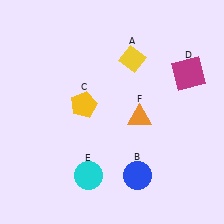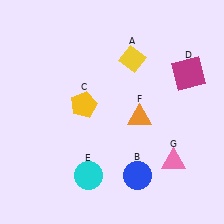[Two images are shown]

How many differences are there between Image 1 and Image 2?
There is 1 difference between the two images.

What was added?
A pink triangle (G) was added in Image 2.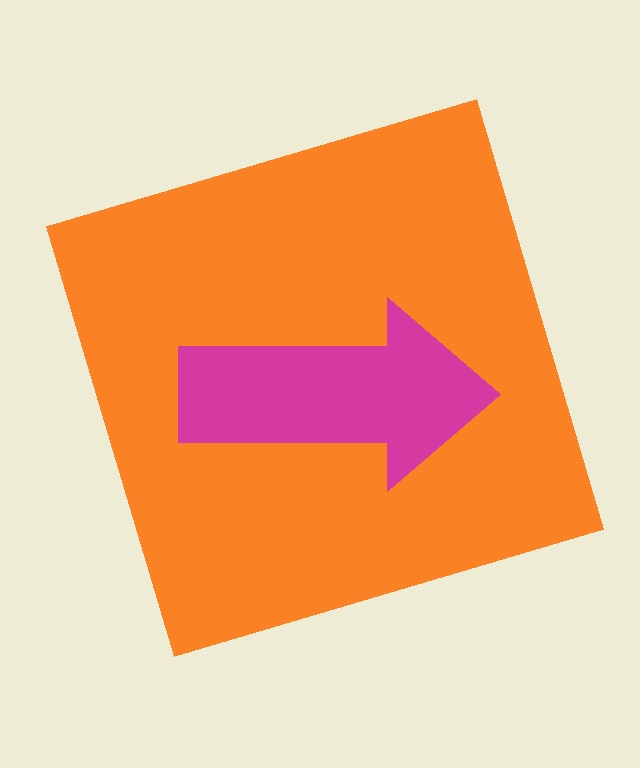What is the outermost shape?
The orange square.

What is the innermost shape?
The magenta arrow.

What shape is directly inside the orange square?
The magenta arrow.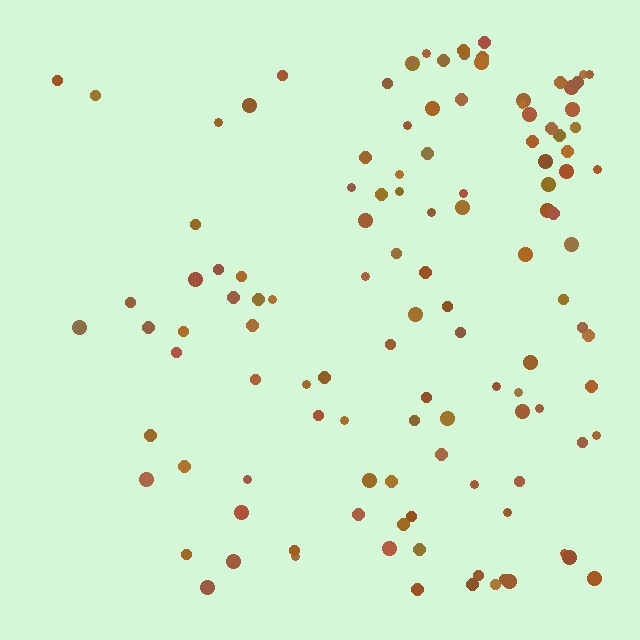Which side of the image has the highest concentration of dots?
The right.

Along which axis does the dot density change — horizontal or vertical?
Horizontal.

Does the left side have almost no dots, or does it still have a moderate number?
Still a moderate number, just noticeably fewer than the right.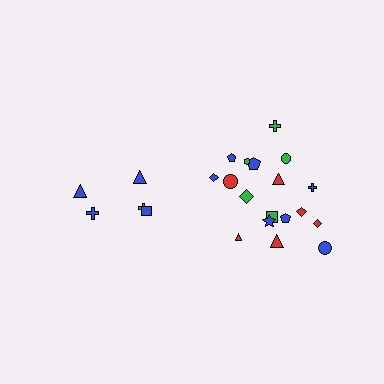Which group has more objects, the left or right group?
The right group.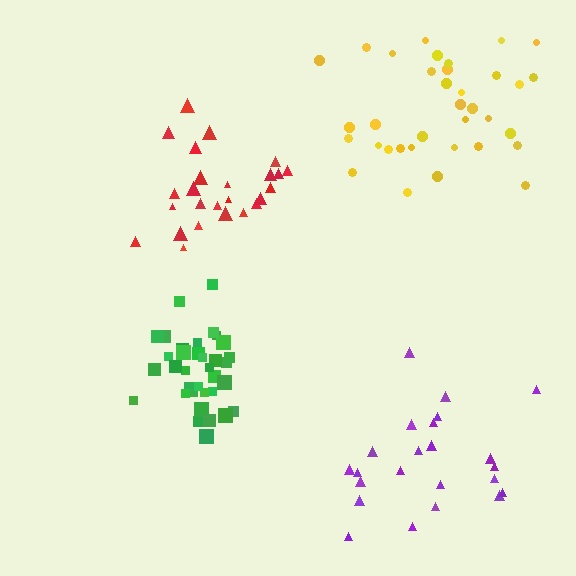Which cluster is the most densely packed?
Green.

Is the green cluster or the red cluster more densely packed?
Green.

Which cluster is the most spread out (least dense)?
Purple.